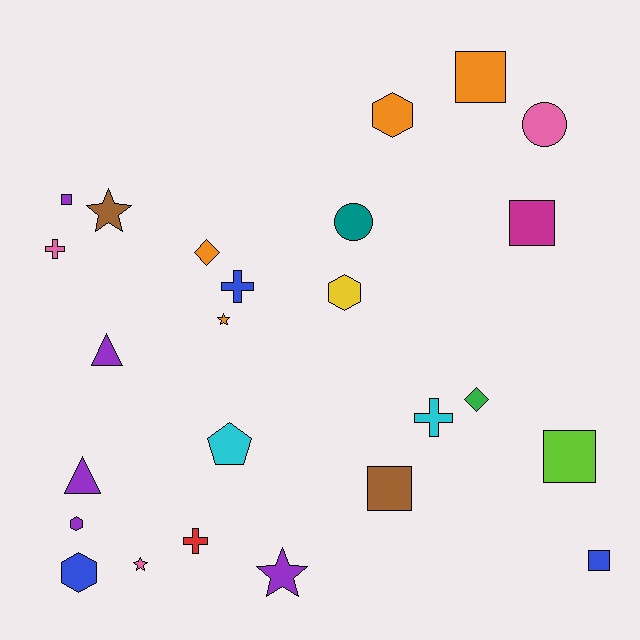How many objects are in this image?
There are 25 objects.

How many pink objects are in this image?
There are 3 pink objects.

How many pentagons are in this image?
There is 1 pentagon.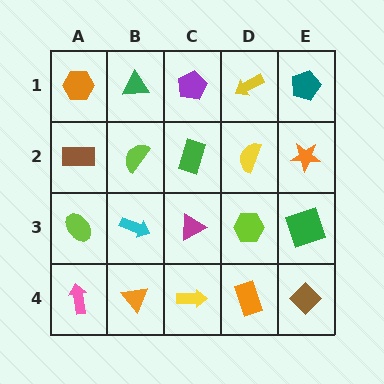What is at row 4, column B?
An orange triangle.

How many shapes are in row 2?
5 shapes.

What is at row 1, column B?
A green triangle.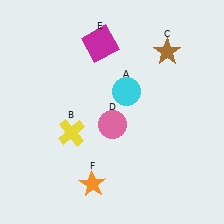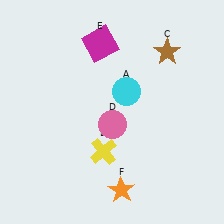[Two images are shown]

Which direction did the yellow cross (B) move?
The yellow cross (B) moved right.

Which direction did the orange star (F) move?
The orange star (F) moved right.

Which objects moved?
The objects that moved are: the yellow cross (B), the orange star (F).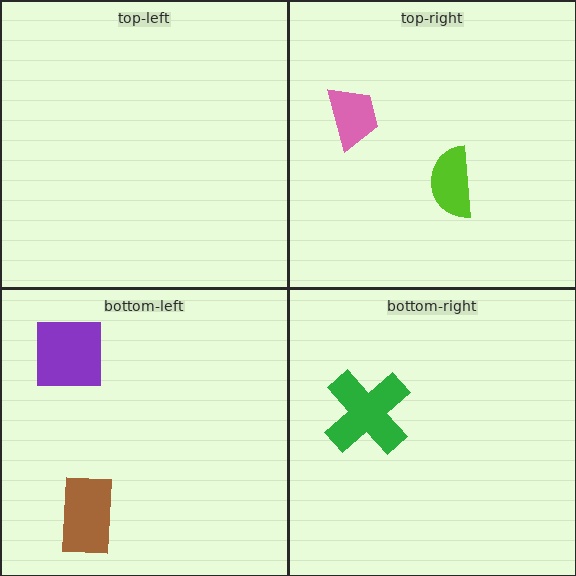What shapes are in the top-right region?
The lime semicircle, the pink trapezoid.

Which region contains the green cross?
The bottom-right region.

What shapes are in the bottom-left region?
The brown rectangle, the purple square.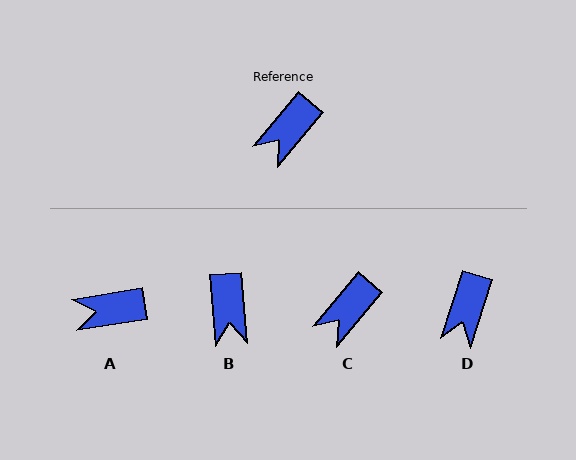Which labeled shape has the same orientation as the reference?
C.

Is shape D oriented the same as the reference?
No, it is off by about 22 degrees.